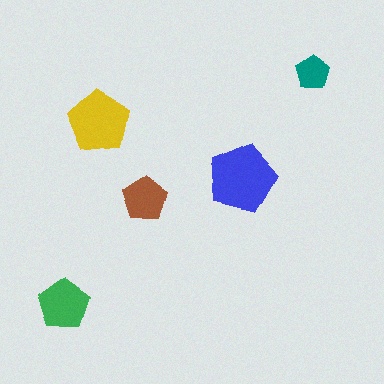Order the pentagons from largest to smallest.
the blue one, the yellow one, the green one, the brown one, the teal one.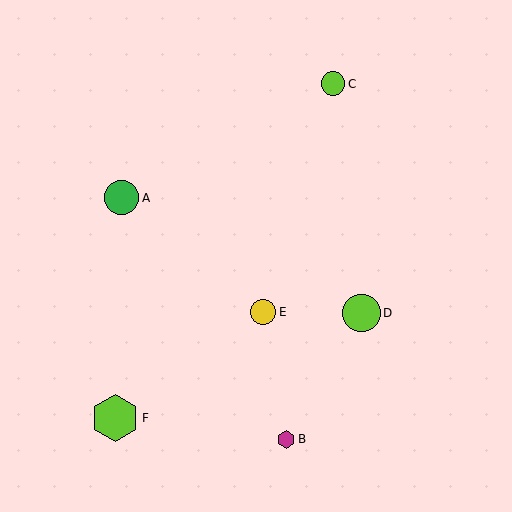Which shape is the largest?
The lime hexagon (labeled F) is the largest.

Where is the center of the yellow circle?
The center of the yellow circle is at (263, 312).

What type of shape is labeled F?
Shape F is a lime hexagon.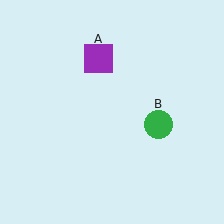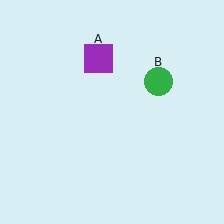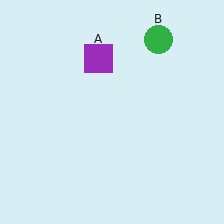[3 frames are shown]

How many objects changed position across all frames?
1 object changed position: green circle (object B).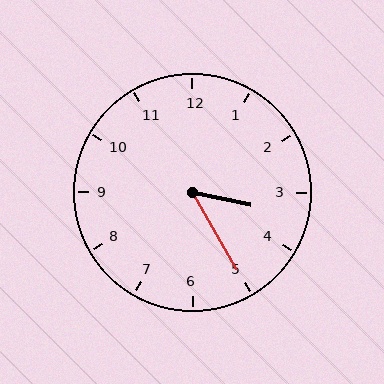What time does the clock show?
3:25.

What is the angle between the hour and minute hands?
Approximately 48 degrees.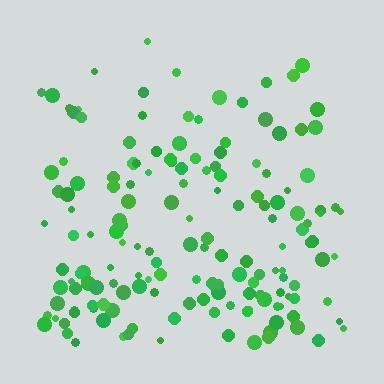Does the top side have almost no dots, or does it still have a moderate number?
Still a moderate number, just noticeably fewer than the bottom.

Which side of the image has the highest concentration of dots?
The bottom.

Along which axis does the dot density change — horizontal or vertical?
Vertical.